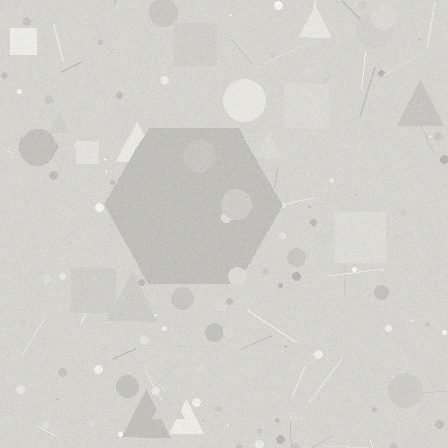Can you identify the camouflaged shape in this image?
The camouflaged shape is a hexagon.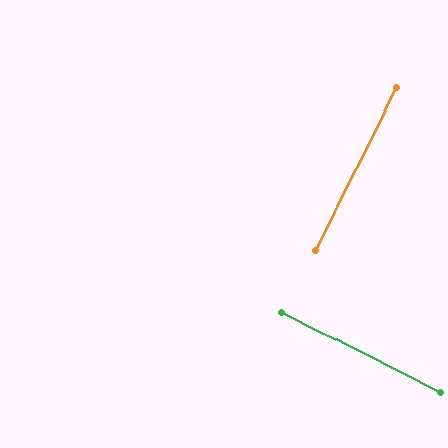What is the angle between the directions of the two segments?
Approximately 90 degrees.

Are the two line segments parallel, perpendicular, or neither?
Perpendicular — they meet at approximately 90°.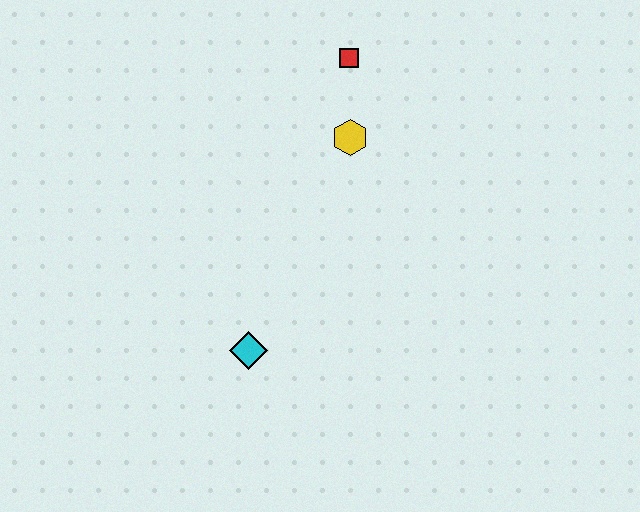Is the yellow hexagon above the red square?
No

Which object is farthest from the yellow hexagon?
The cyan diamond is farthest from the yellow hexagon.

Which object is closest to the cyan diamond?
The yellow hexagon is closest to the cyan diamond.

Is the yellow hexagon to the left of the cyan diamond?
No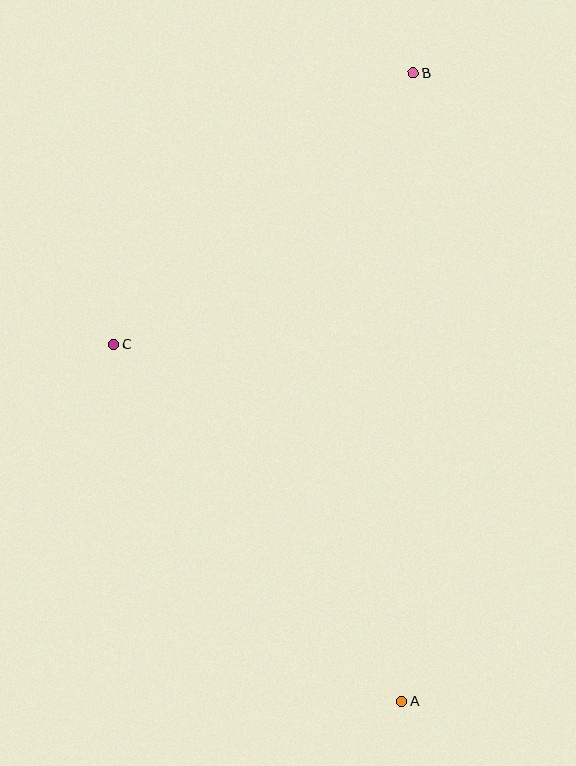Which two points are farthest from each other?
Points A and B are farthest from each other.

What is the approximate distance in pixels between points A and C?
The distance between A and C is approximately 458 pixels.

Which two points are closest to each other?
Points B and C are closest to each other.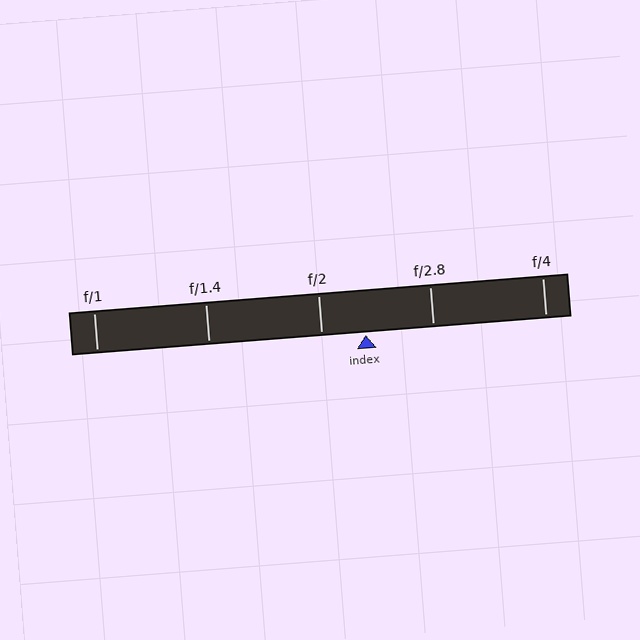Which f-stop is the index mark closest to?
The index mark is closest to f/2.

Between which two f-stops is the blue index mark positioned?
The index mark is between f/2 and f/2.8.